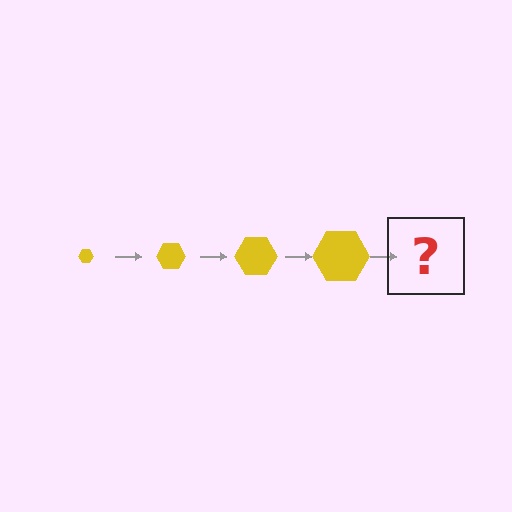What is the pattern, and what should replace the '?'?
The pattern is that the hexagon gets progressively larger each step. The '?' should be a yellow hexagon, larger than the previous one.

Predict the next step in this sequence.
The next step is a yellow hexagon, larger than the previous one.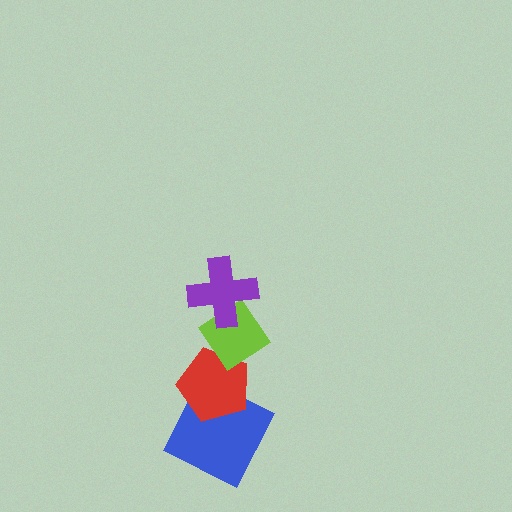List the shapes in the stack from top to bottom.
From top to bottom: the purple cross, the lime diamond, the red pentagon, the blue square.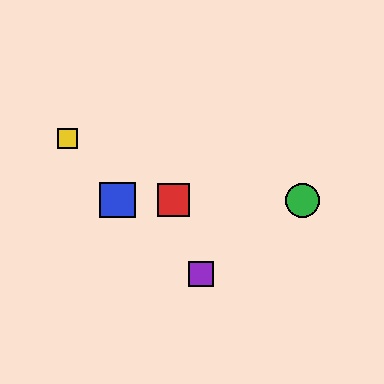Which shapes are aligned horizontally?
The red square, the blue square, the green circle are aligned horizontally.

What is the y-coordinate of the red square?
The red square is at y≈200.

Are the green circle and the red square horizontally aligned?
Yes, both are at y≈200.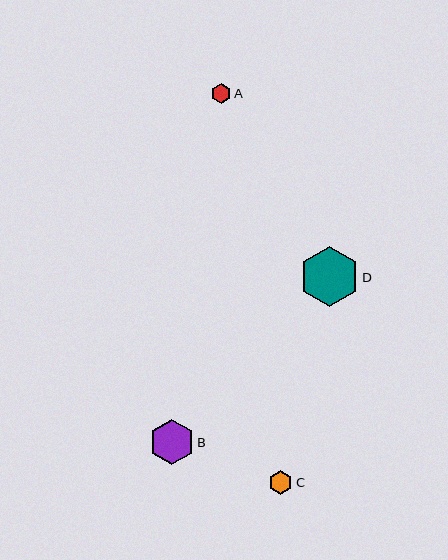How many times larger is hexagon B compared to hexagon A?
Hexagon B is approximately 2.3 times the size of hexagon A.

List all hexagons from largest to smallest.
From largest to smallest: D, B, C, A.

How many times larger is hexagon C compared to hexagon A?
Hexagon C is approximately 1.2 times the size of hexagon A.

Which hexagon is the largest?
Hexagon D is the largest with a size of approximately 60 pixels.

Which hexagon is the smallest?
Hexagon A is the smallest with a size of approximately 19 pixels.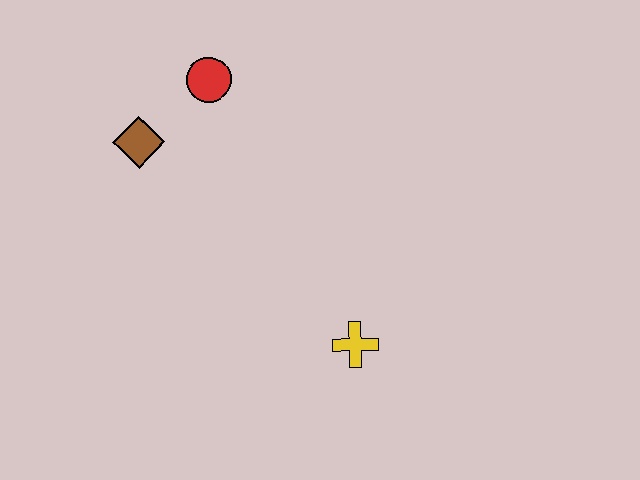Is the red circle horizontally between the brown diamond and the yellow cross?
Yes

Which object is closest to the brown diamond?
The red circle is closest to the brown diamond.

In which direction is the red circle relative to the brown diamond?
The red circle is to the right of the brown diamond.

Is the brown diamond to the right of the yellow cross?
No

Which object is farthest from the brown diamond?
The yellow cross is farthest from the brown diamond.